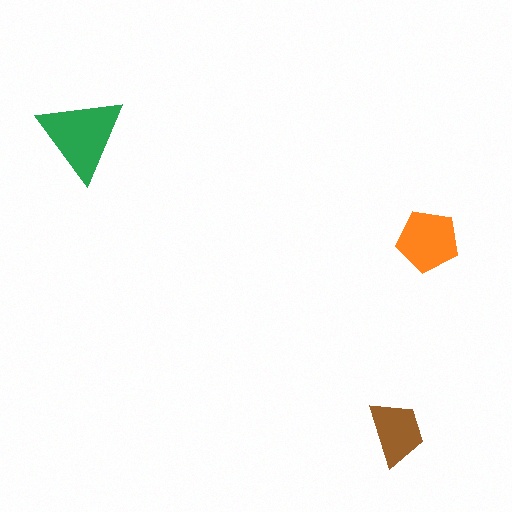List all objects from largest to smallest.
The green triangle, the orange pentagon, the brown trapezoid.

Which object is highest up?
The green triangle is topmost.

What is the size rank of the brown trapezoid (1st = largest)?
3rd.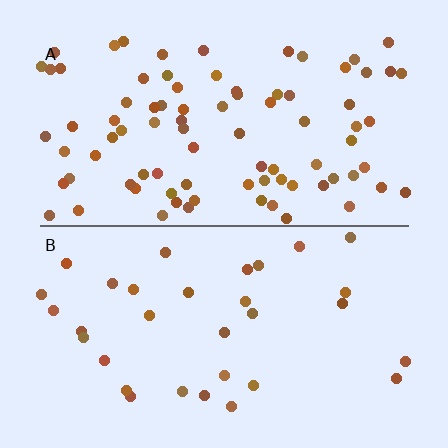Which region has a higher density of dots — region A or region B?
A (the top).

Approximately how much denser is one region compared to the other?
Approximately 2.6× — region A over region B.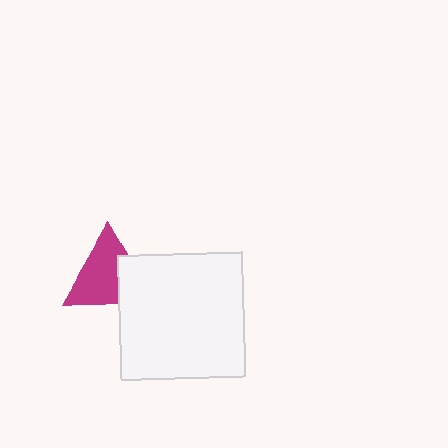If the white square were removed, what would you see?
You would see the complete magenta triangle.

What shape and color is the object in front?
The object in front is a white square.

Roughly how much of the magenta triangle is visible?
Most of it is visible (roughly 68%).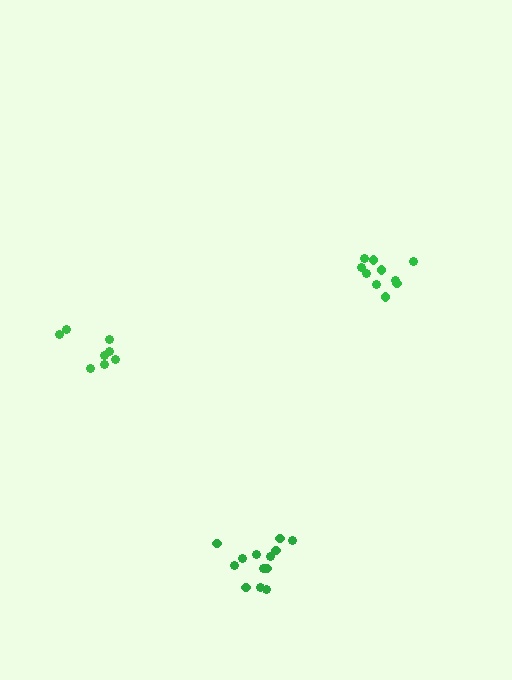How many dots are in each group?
Group 1: 8 dots, Group 2: 10 dots, Group 3: 13 dots (31 total).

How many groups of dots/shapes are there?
There are 3 groups.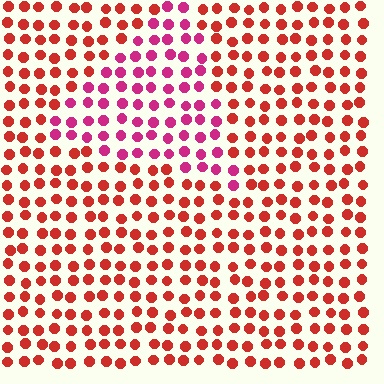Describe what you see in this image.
The image is filled with small red elements in a uniform arrangement. A triangle-shaped region is visible where the elements are tinted to a slightly different hue, forming a subtle color boundary.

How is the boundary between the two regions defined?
The boundary is defined purely by a slight shift in hue (about 37 degrees). Spacing, size, and orientation are identical on both sides.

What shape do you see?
I see a triangle.